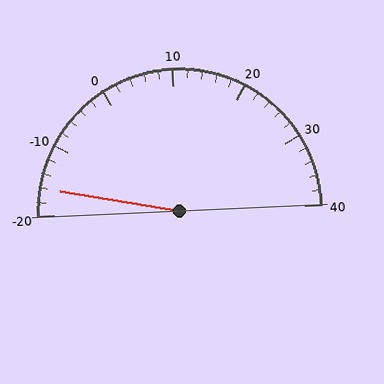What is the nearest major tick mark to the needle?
The nearest major tick mark is -20.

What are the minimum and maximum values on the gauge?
The gauge ranges from -20 to 40.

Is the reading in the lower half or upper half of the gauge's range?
The reading is in the lower half of the range (-20 to 40).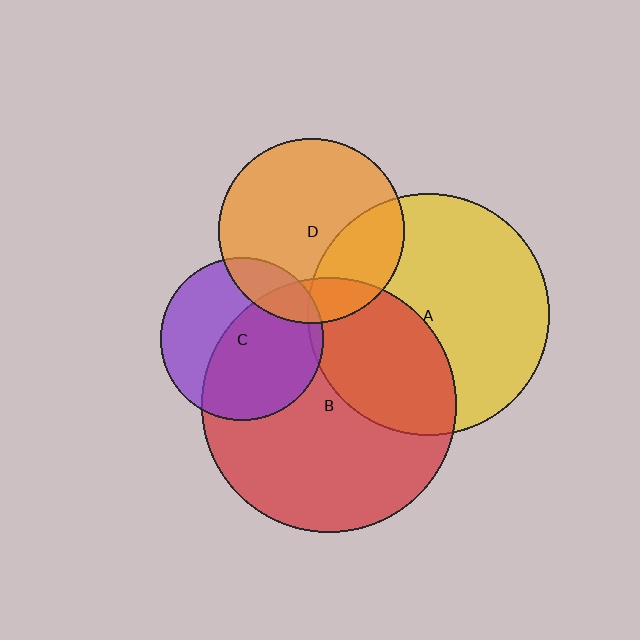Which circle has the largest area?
Circle B (red).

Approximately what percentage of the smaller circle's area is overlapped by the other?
Approximately 30%.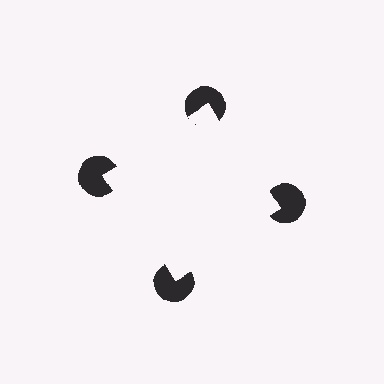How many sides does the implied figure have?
4 sides.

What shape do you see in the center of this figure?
An illusory square — its edges are inferred from the aligned wedge cuts in the pac-man discs, not physically drawn.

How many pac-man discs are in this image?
There are 4 — one at each vertex of the illusory square.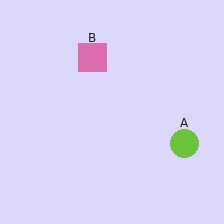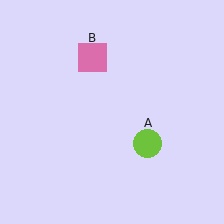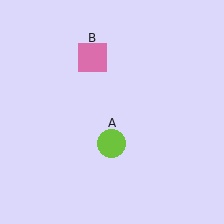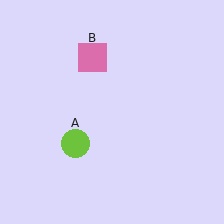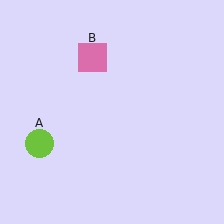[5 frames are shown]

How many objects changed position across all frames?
1 object changed position: lime circle (object A).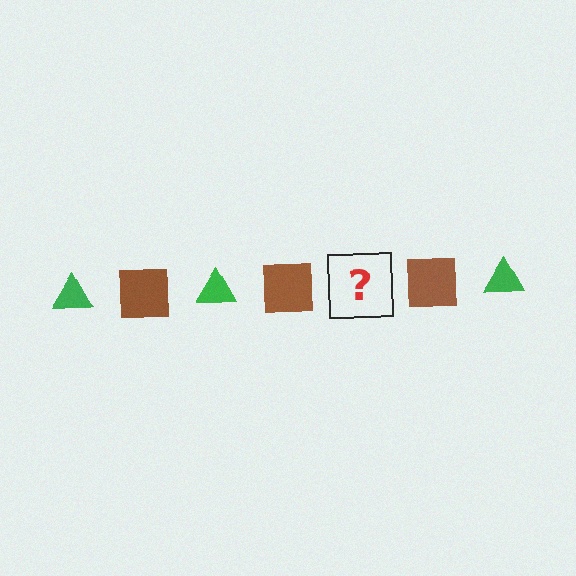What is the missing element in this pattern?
The missing element is a green triangle.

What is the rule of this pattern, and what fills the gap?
The rule is that the pattern alternates between green triangle and brown square. The gap should be filled with a green triangle.